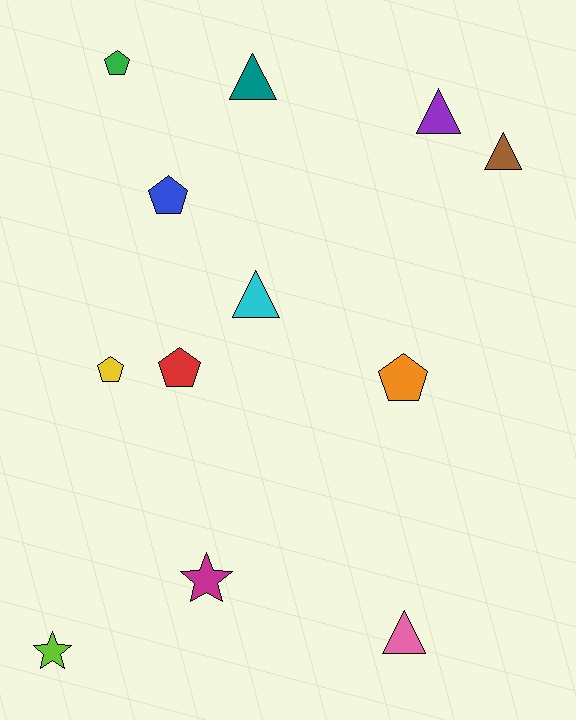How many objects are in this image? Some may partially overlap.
There are 12 objects.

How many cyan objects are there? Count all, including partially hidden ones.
There is 1 cyan object.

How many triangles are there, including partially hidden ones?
There are 5 triangles.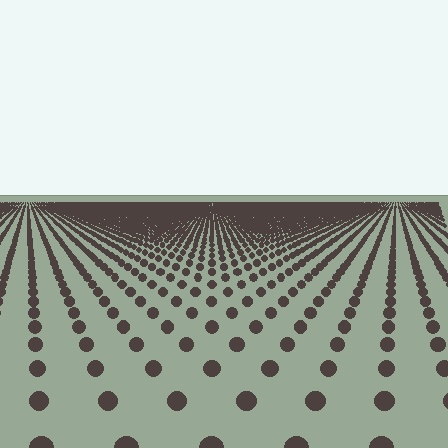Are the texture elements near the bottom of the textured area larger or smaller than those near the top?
Larger. Near the bottom, elements are closer to the viewer and appear at a bigger on-screen size.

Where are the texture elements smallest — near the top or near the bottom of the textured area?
Near the top.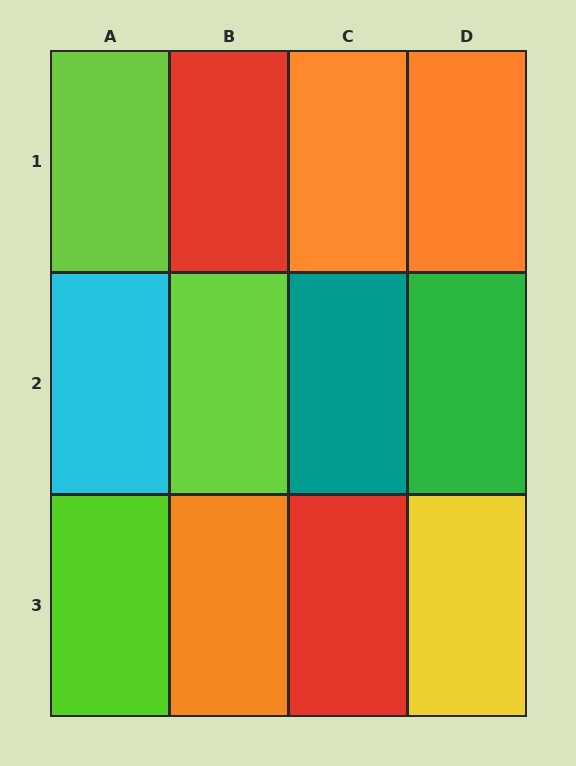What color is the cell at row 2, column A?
Cyan.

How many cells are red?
2 cells are red.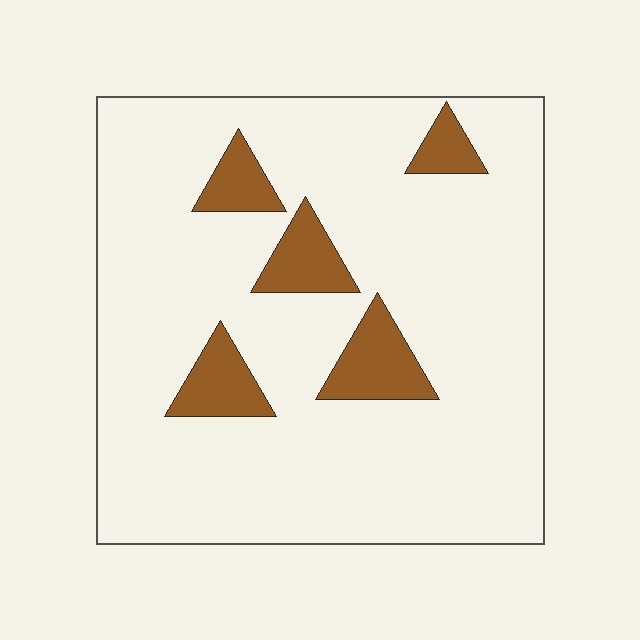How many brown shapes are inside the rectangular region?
5.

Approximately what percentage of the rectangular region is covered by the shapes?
Approximately 10%.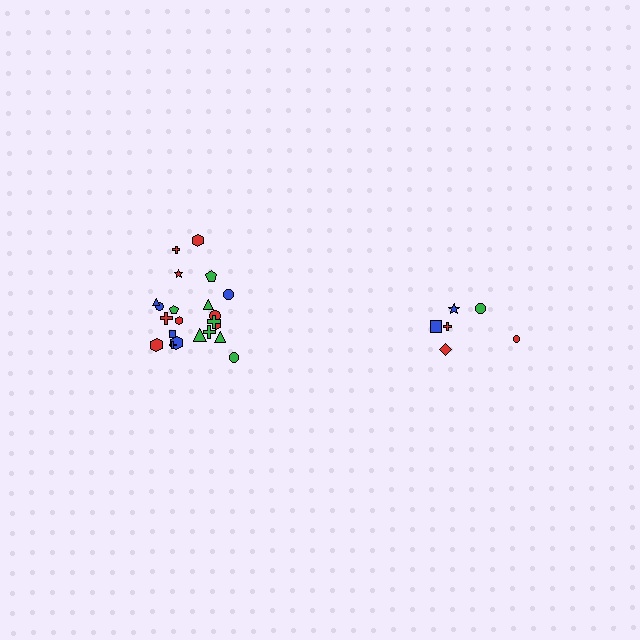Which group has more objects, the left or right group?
The left group.